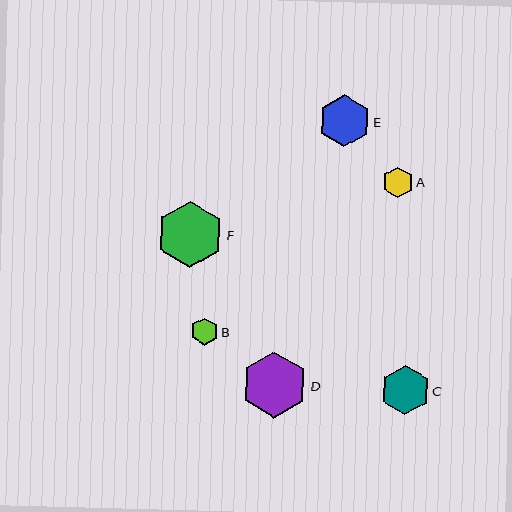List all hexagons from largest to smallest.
From largest to smallest: F, D, E, C, A, B.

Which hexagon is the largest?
Hexagon F is the largest with a size of approximately 66 pixels.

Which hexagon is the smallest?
Hexagon B is the smallest with a size of approximately 27 pixels.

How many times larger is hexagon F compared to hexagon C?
Hexagon F is approximately 1.3 times the size of hexagon C.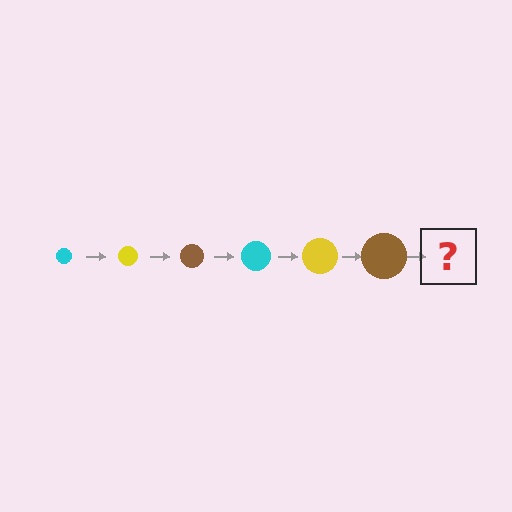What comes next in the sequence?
The next element should be a cyan circle, larger than the previous one.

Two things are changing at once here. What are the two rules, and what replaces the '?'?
The two rules are that the circle grows larger each step and the color cycles through cyan, yellow, and brown. The '?' should be a cyan circle, larger than the previous one.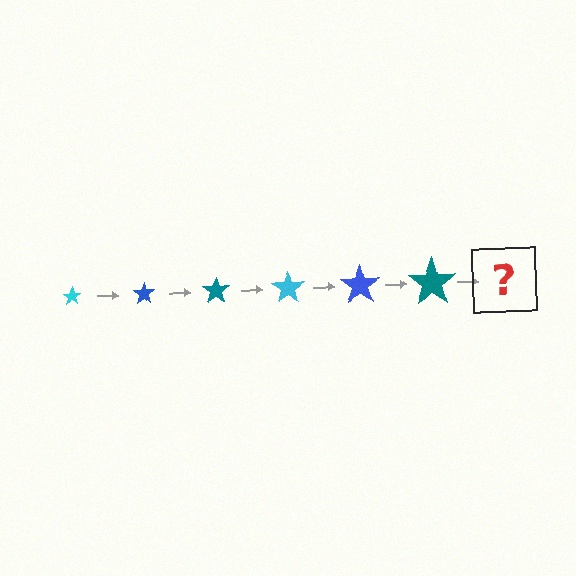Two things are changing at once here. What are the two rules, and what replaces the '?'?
The two rules are that the star grows larger each step and the color cycles through cyan, blue, and teal. The '?' should be a cyan star, larger than the previous one.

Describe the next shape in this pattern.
It should be a cyan star, larger than the previous one.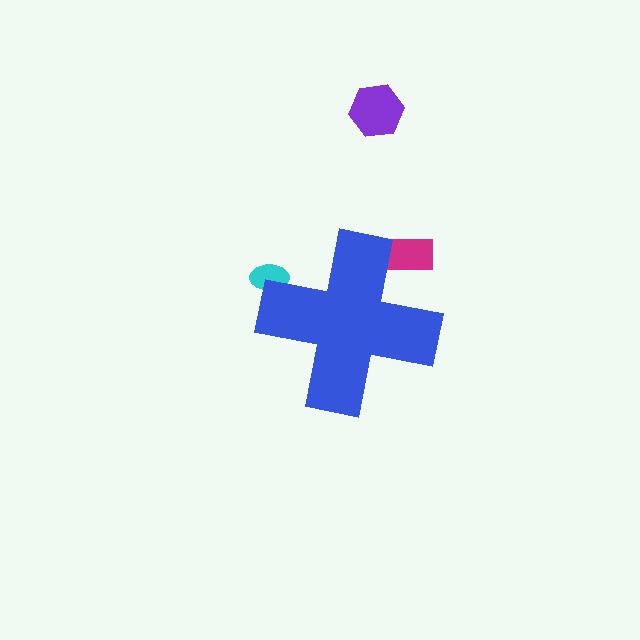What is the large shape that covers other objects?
A blue cross.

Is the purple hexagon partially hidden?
No, the purple hexagon is fully visible.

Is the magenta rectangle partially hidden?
Yes, the magenta rectangle is partially hidden behind the blue cross.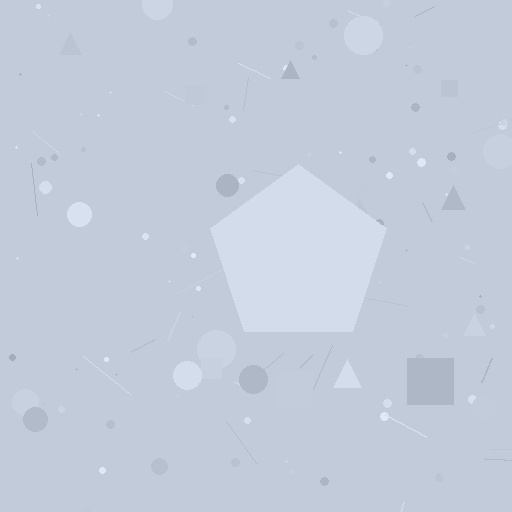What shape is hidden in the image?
A pentagon is hidden in the image.